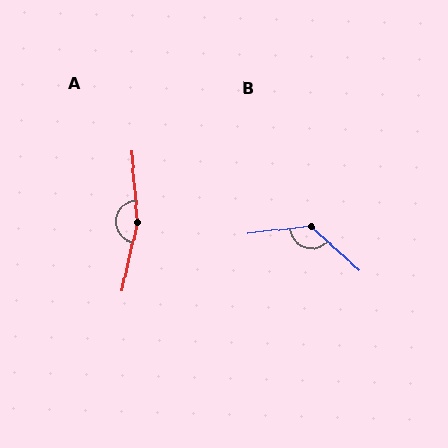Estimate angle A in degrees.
Approximately 163 degrees.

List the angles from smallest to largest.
B (132°), A (163°).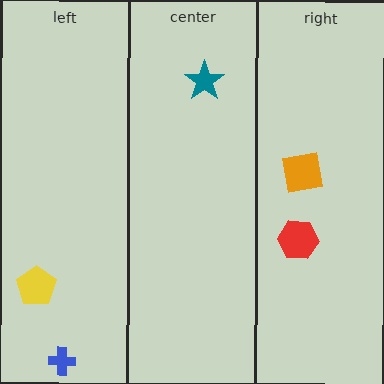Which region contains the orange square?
The right region.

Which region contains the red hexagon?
The right region.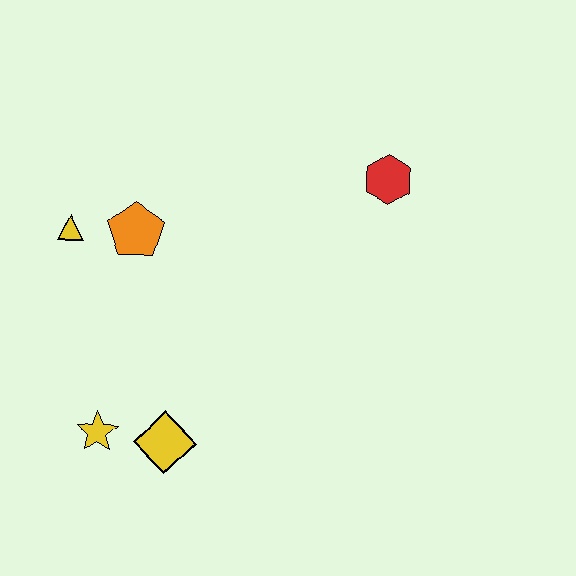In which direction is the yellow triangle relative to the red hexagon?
The yellow triangle is to the left of the red hexagon.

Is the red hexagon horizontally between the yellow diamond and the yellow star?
No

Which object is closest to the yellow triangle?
The orange pentagon is closest to the yellow triangle.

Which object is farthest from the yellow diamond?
The red hexagon is farthest from the yellow diamond.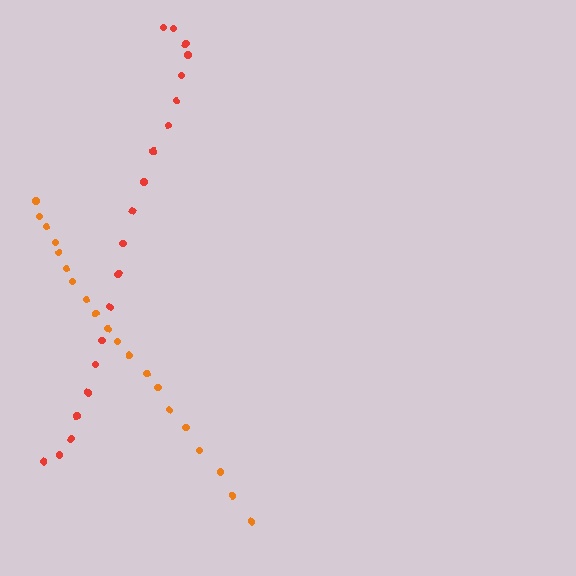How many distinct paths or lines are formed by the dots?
There are 2 distinct paths.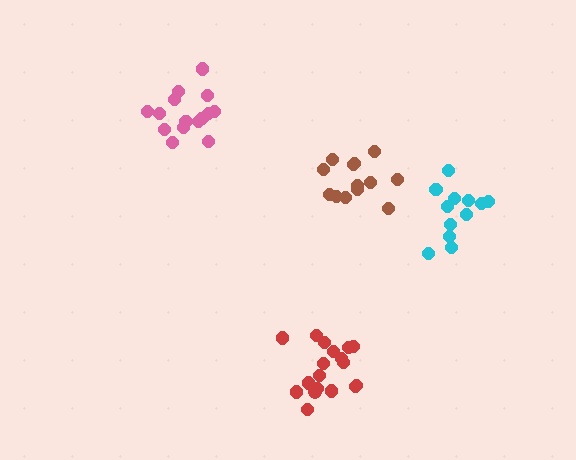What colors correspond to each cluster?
The clusters are colored: red, cyan, brown, pink.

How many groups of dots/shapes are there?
There are 4 groups.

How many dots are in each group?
Group 1: 18 dots, Group 2: 12 dots, Group 3: 13 dots, Group 4: 16 dots (59 total).